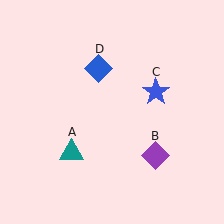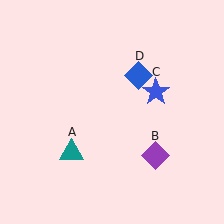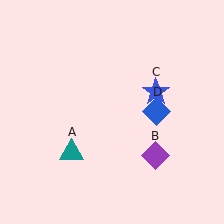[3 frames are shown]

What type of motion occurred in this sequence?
The blue diamond (object D) rotated clockwise around the center of the scene.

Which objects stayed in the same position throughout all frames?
Teal triangle (object A) and purple diamond (object B) and blue star (object C) remained stationary.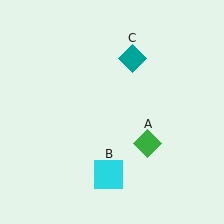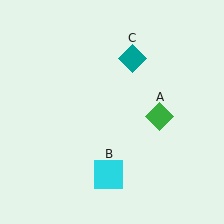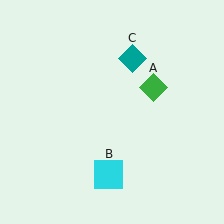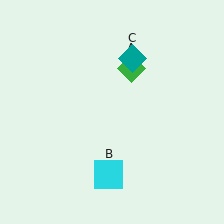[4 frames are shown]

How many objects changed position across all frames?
1 object changed position: green diamond (object A).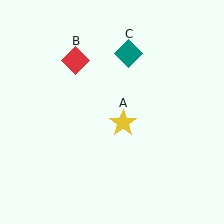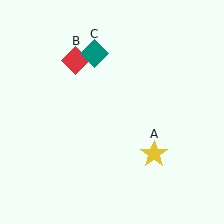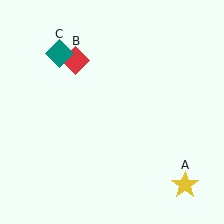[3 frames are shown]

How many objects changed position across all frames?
2 objects changed position: yellow star (object A), teal diamond (object C).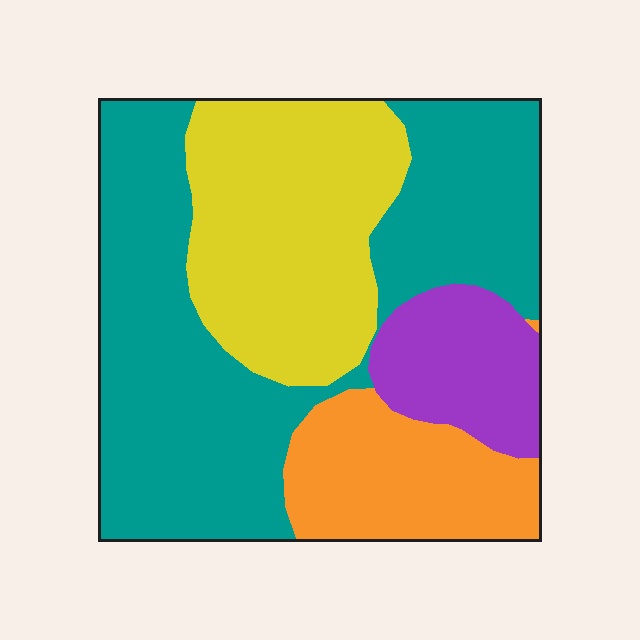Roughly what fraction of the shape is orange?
Orange covers around 15% of the shape.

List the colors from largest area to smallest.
From largest to smallest: teal, yellow, orange, purple.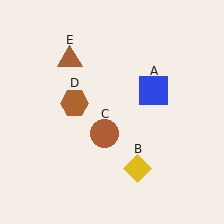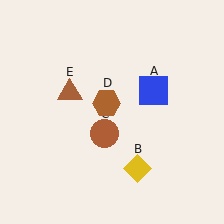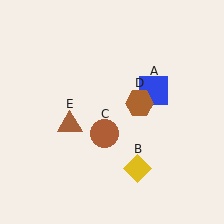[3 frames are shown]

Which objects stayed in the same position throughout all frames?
Blue square (object A) and yellow diamond (object B) and brown circle (object C) remained stationary.